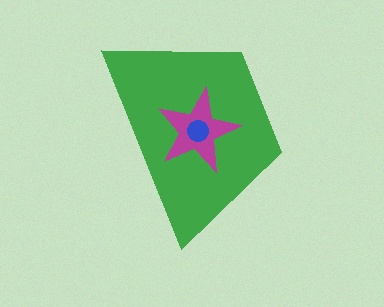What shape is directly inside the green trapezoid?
The magenta star.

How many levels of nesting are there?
3.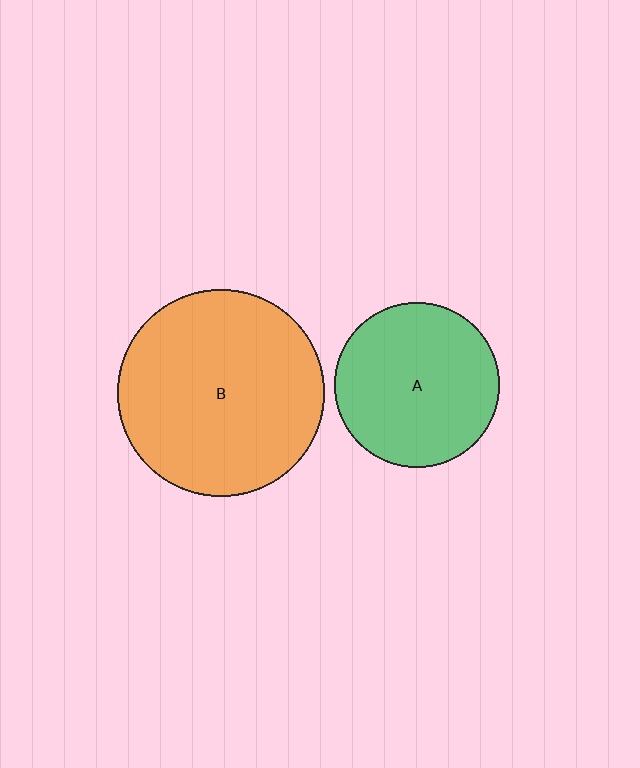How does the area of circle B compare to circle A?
Approximately 1.6 times.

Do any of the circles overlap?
No, none of the circles overlap.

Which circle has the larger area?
Circle B (orange).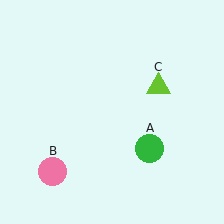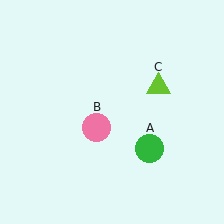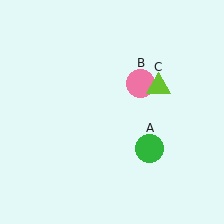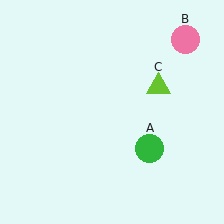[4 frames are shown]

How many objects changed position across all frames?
1 object changed position: pink circle (object B).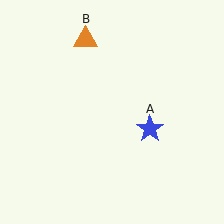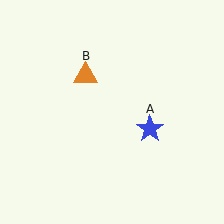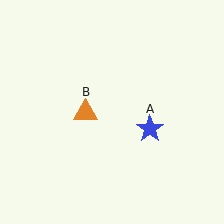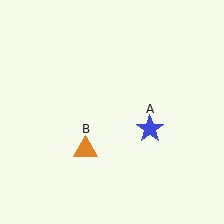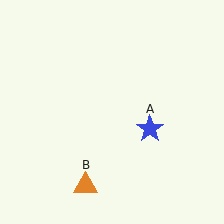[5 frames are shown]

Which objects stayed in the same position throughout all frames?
Blue star (object A) remained stationary.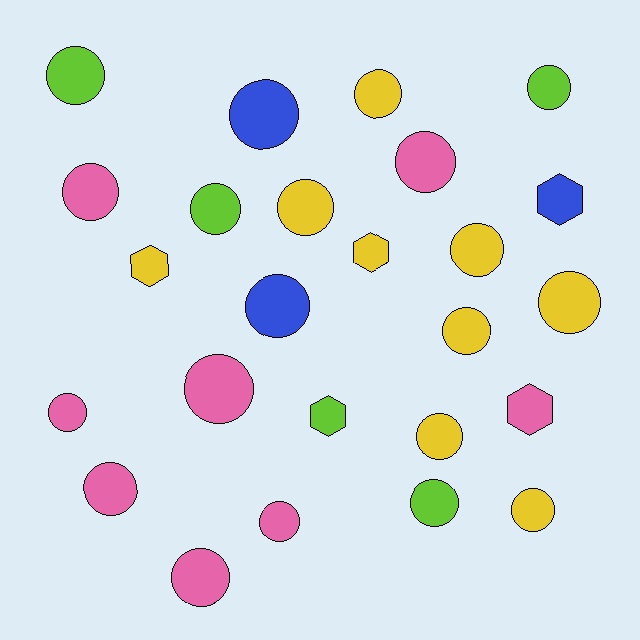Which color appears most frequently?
Yellow, with 9 objects.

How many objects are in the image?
There are 25 objects.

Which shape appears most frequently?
Circle, with 20 objects.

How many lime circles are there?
There are 4 lime circles.